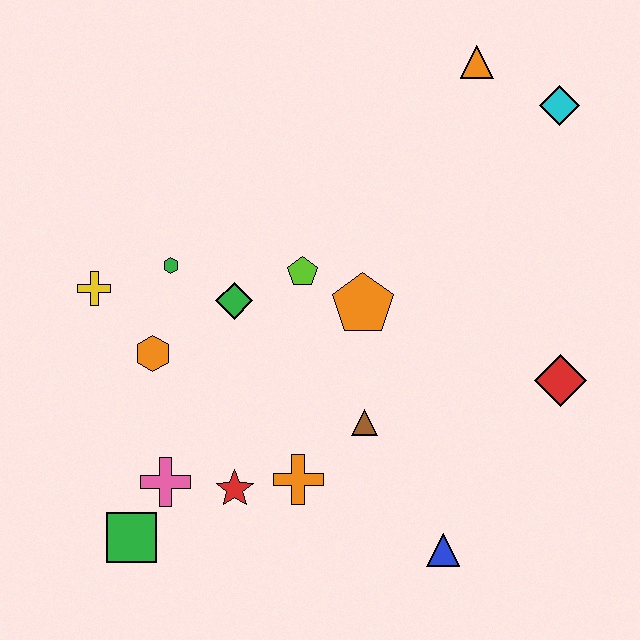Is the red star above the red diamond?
No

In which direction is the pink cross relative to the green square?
The pink cross is above the green square.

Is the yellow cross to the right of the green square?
No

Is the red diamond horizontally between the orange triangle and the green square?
No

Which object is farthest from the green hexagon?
The cyan diamond is farthest from the green hexagon.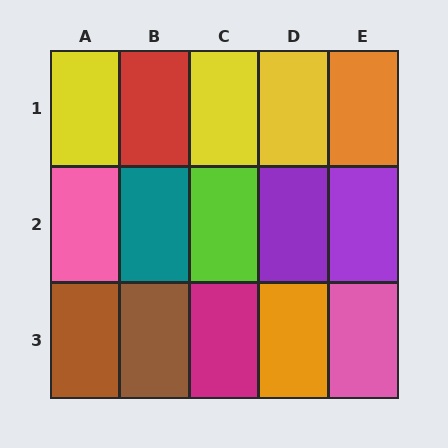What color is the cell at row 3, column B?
Brown.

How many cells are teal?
1 cell is teal.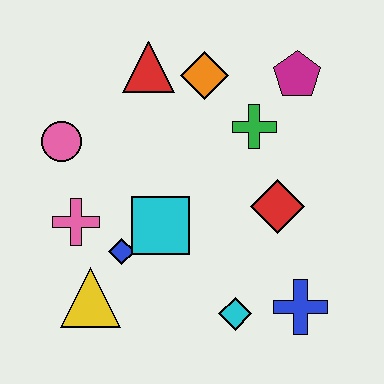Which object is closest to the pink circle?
The pink cross is closest to the pink circle.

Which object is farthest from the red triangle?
The blue cross is farthest from the red triangle.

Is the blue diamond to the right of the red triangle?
No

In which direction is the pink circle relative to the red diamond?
The pink circle is to the left of the red diamond.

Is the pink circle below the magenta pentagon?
Yes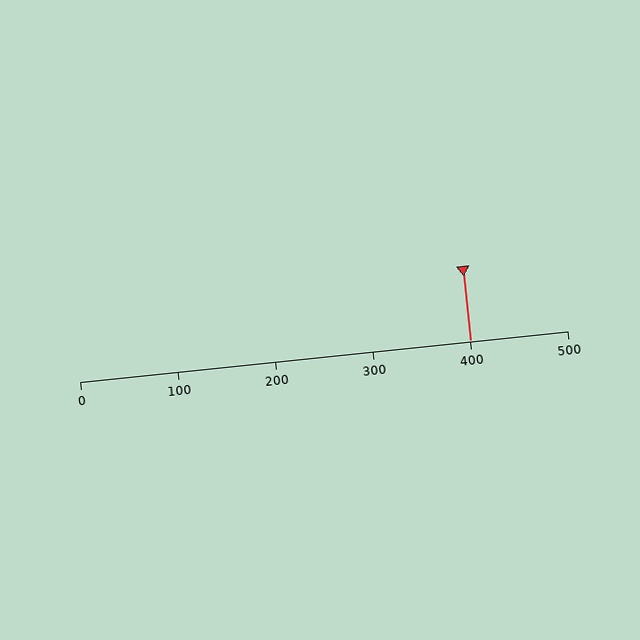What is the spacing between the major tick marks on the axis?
The major ticks are spaced 100 apart.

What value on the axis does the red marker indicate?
The marker indicates approximately 400.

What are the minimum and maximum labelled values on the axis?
The axis runs from 0 to 500.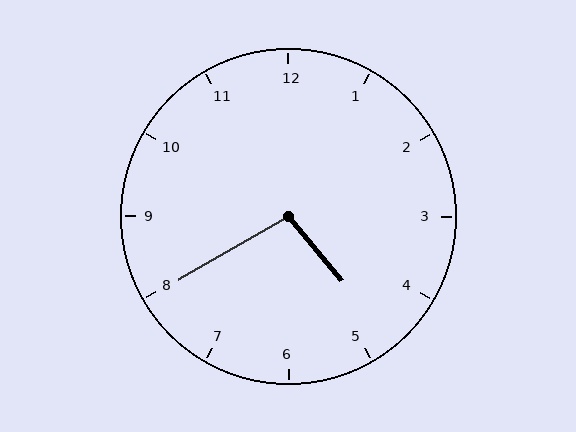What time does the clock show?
4:40.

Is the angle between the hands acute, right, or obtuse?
It is obtuse.